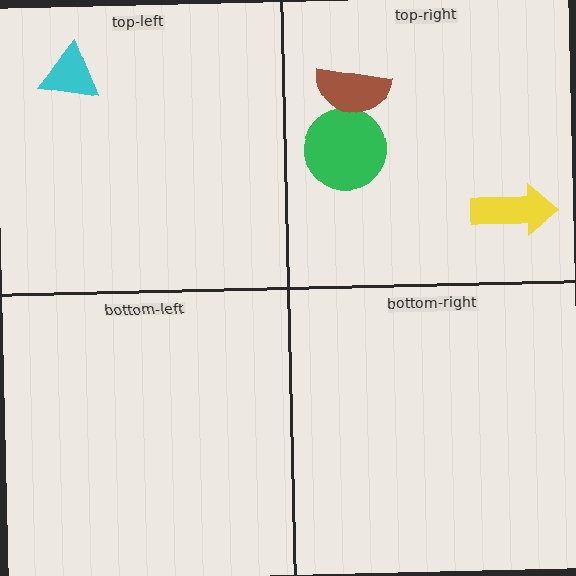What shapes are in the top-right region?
The yellow arrow, the green circle, the brown semicircle.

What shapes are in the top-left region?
The cyan triangle.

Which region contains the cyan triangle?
The top-left region.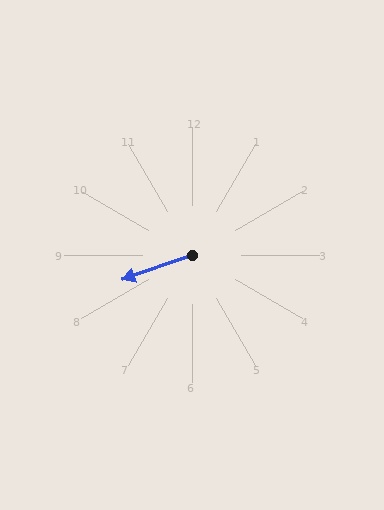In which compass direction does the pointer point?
West.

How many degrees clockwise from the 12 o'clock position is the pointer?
Approximately 251 degrees.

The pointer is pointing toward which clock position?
Roughly 8 o'clock.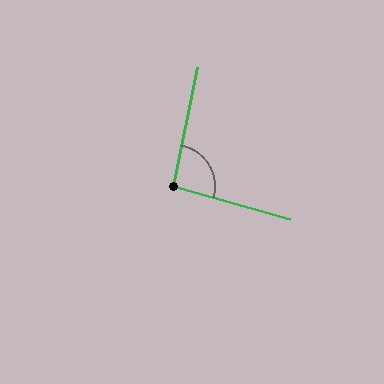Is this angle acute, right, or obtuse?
It is approximately a right angle.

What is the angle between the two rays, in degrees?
Approximately 95 degrees.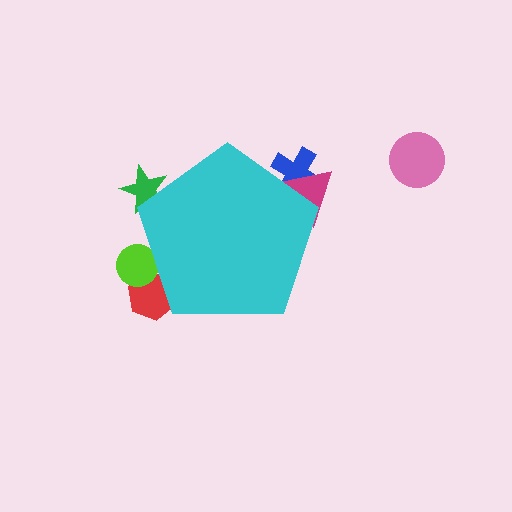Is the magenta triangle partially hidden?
Yes, the magenta triangle is partially hidden behind the cyan pentagon.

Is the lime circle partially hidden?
Yes, the lime circle is partially hidden behind the cyan pentagon.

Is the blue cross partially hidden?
Yes, the blue cross is partially hidden behind the cyan pentagon.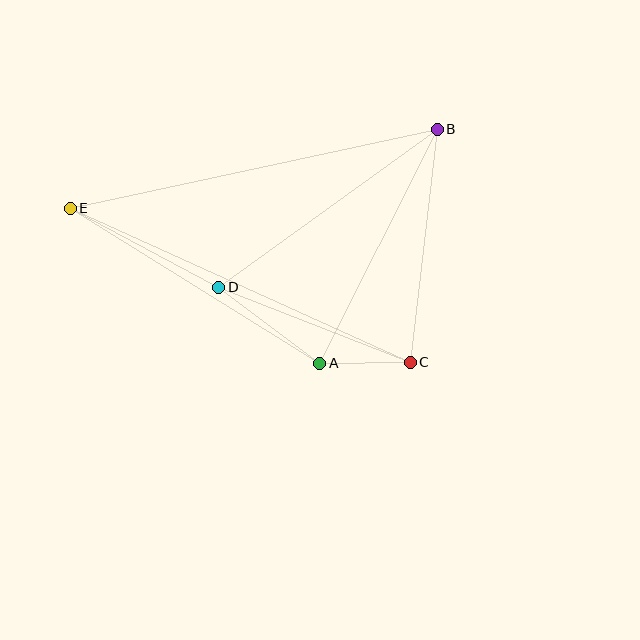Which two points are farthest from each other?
Points B and E are farthest from each other.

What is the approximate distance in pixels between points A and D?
The distance between A and D is approximately 126 pixels.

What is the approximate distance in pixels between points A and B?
The distance between A and B is approximately 262 pixels.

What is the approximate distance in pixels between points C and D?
The distance between C and D is approximately 205 pixels.